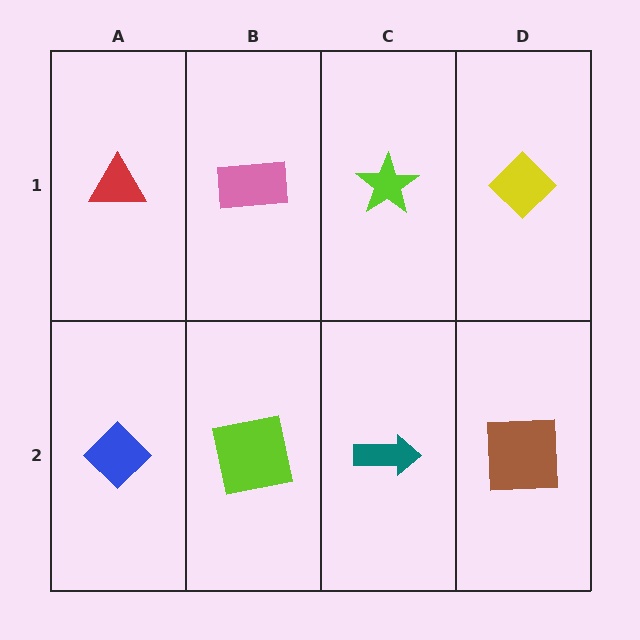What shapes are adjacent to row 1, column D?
A brown square (row 2, column D), a lime star (row 1, column C).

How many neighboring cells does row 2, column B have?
3.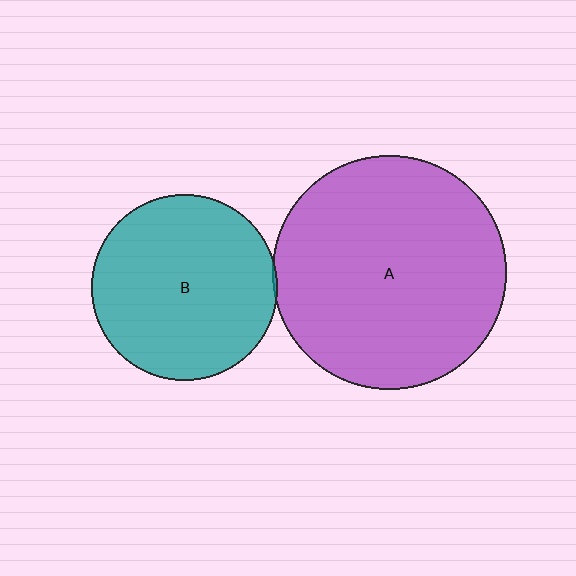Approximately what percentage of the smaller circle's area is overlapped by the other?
Approximately 5%.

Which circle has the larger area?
Circle A (purple).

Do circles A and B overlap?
Yes.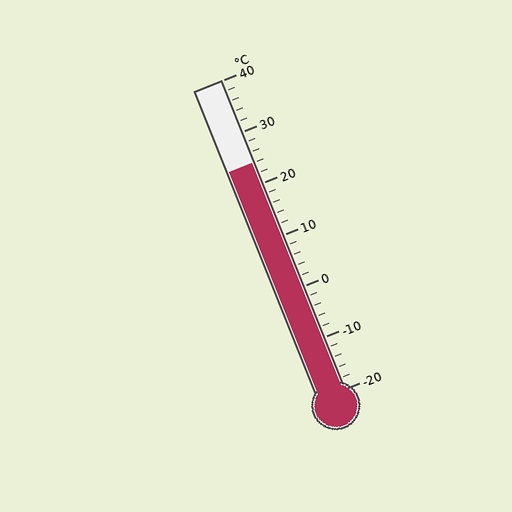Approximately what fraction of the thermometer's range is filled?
The thermometer is filled to approximately 75% of its range.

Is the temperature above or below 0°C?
The temperature is above 0°C.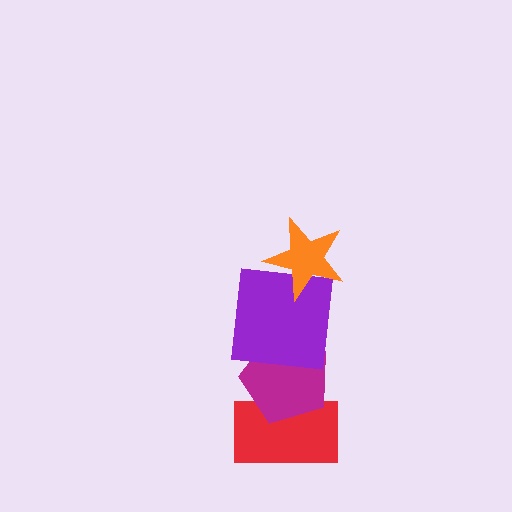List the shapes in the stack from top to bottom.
From top to bottom: the orange star, the purple square, the magenta pentagon, the red rectangle.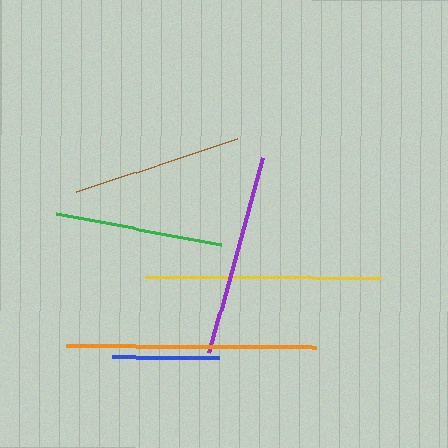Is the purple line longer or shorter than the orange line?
The orange line is longer than the purple line.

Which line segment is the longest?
The orange line is the longest at approximately 250 pixels.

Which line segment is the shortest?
The blue line is the shortest at approximately 107 pixels.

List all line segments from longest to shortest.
From longest to shortest: orange, yellow, purple, brown, green, blue.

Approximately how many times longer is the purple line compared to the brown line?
The purple line is approximately 1.2 times the length of the brown line.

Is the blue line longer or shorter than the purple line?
The purple line is longer than the blue line.